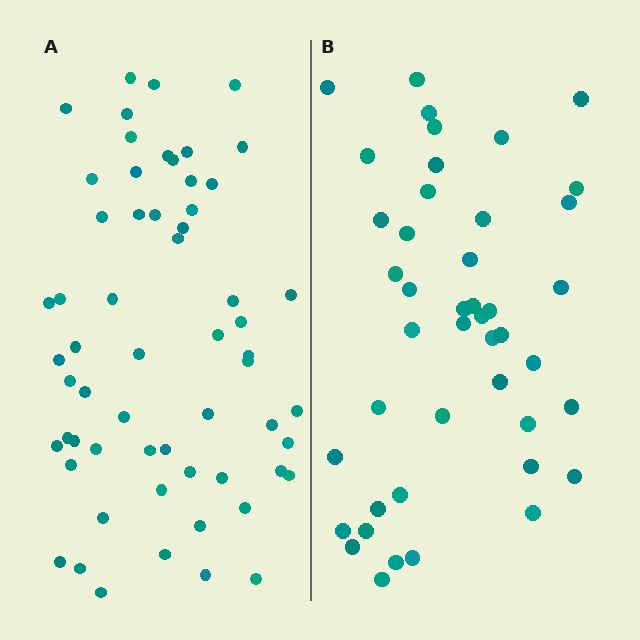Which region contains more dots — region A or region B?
Region A (the left region) has more dots.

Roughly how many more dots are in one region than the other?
Region A has approximately 15 more dots than region B.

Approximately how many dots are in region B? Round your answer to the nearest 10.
About 40 dots. (The exact count is 44, which rounds to 40.)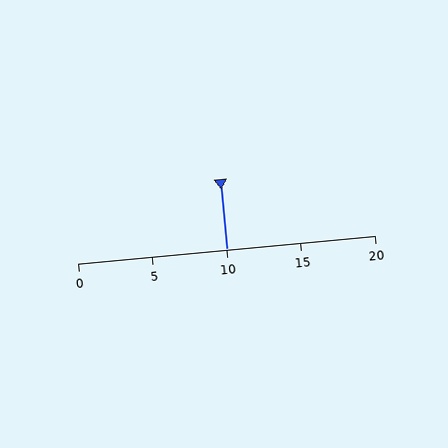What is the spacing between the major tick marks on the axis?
The major ticks are spaced 5 apart.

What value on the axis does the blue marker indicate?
The marker indicates approximately 10.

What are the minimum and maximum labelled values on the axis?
The axis runs from 0 to 20.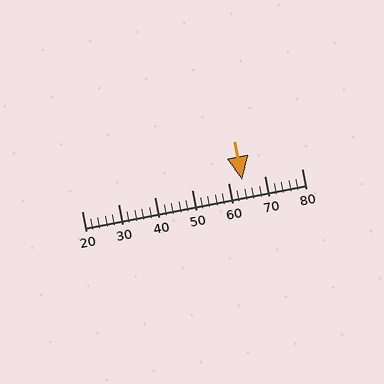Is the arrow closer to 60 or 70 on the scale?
The arrow is closer to 60.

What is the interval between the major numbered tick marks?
The major tick marks are spaced 10 units apart.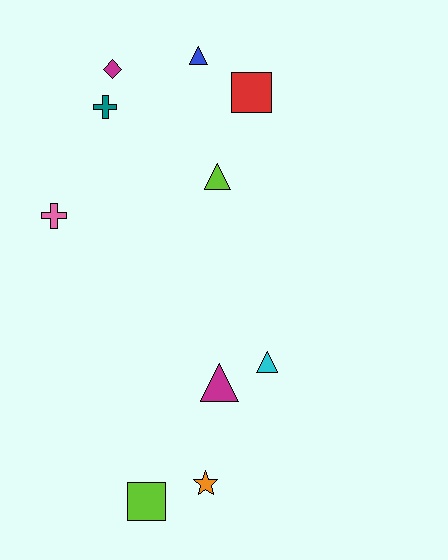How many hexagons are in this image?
There are no hexagons.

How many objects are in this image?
There are 10 objects.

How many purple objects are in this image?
There are no purple objects.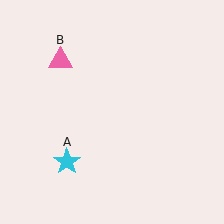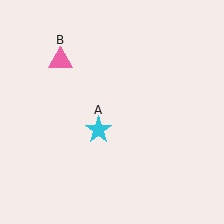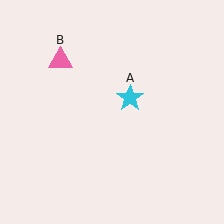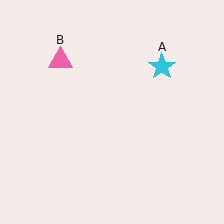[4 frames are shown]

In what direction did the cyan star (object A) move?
The cyan star (object A) moved up and to the right.